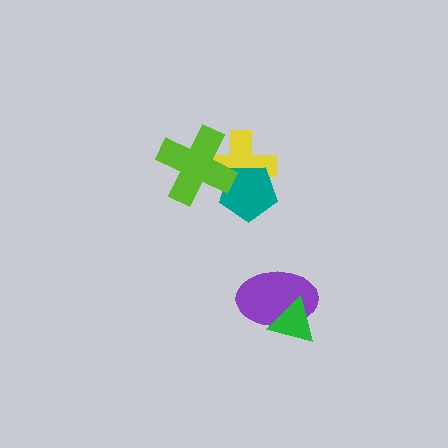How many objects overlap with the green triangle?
1 object overlaps with the green triangle.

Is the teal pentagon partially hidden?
Yes, it is partially covered by another shape.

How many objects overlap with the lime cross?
2 objects overlap with the lime cross.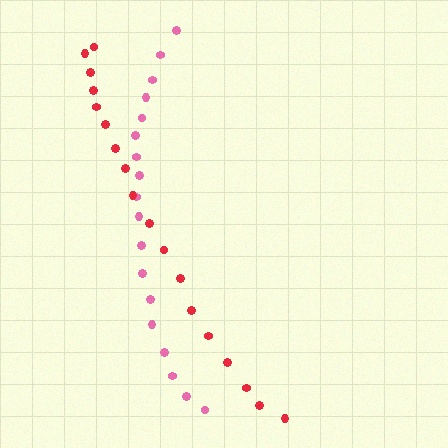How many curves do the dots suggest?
There are 2 distinct paths.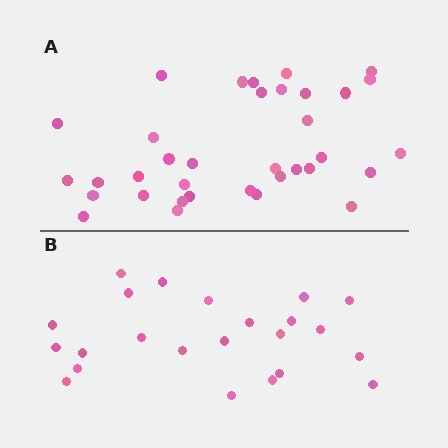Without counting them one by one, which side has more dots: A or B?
Region A (the top region) has more dots.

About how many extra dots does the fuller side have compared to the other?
Region A has roughly 12 or so more dots than region B.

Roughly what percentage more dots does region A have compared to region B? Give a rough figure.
About 50% more.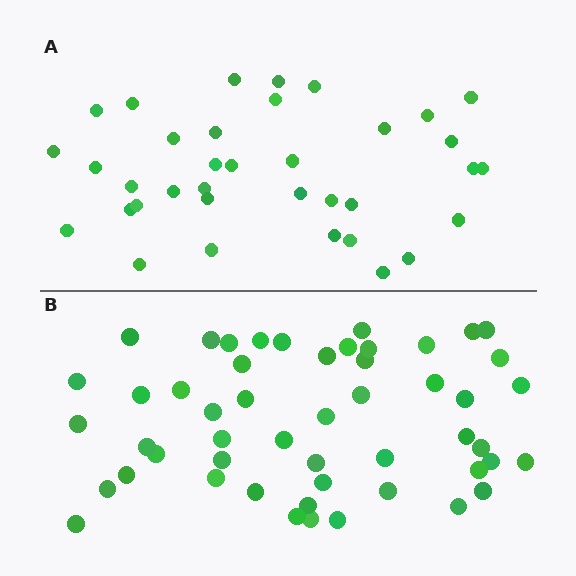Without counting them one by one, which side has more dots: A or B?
Region B (the bottom region) has more dots.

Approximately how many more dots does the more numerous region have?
Region B has approximately 15 more dots than region A.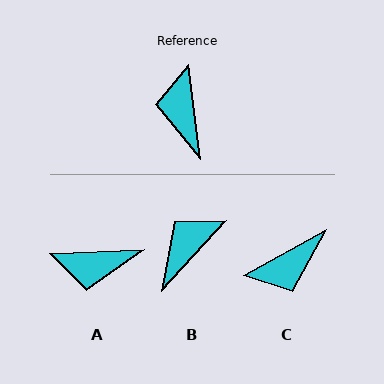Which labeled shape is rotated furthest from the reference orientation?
C, about 112 degrees away.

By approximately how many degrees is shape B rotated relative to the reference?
Approximately 50 degrees clockwise.